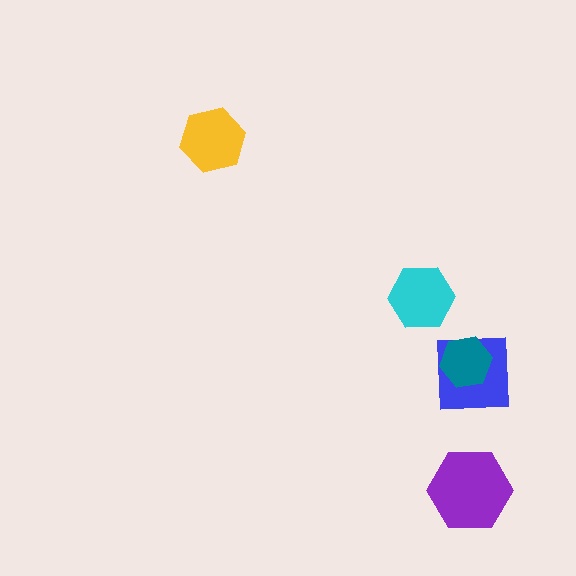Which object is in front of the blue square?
The teal hexagon is in front of the blue square.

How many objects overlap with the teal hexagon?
1 object overlaps with the teal hexagon.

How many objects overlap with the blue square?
1 object overlaps with the blue square.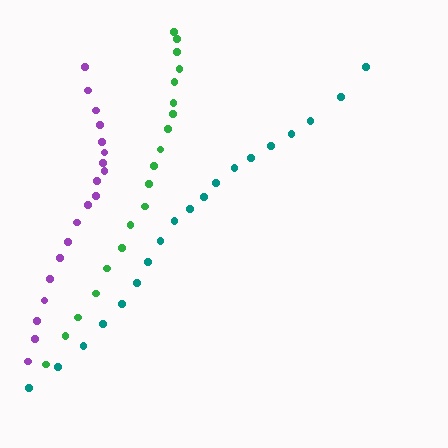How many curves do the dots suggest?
There are 3 distinct paths.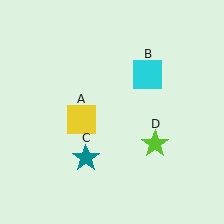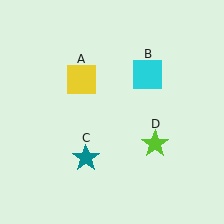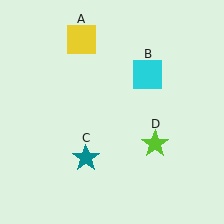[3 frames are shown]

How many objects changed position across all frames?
1 object changed position: yellow square (object A).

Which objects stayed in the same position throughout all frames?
Cyan square (object B) and teal star (object C) and lime star (object D) remained stationary.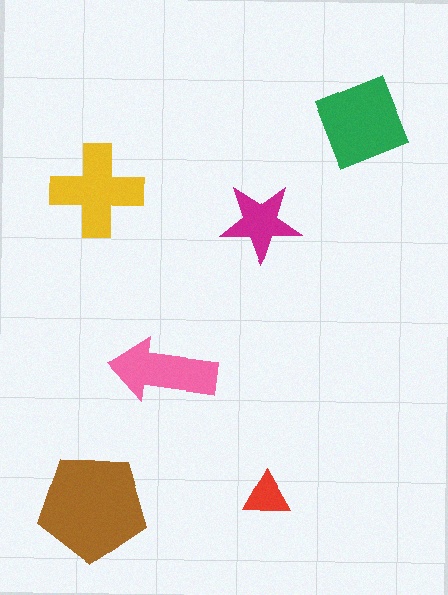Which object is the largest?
The brown pentagon.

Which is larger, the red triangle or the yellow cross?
The yellow cross.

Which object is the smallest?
The red triangle.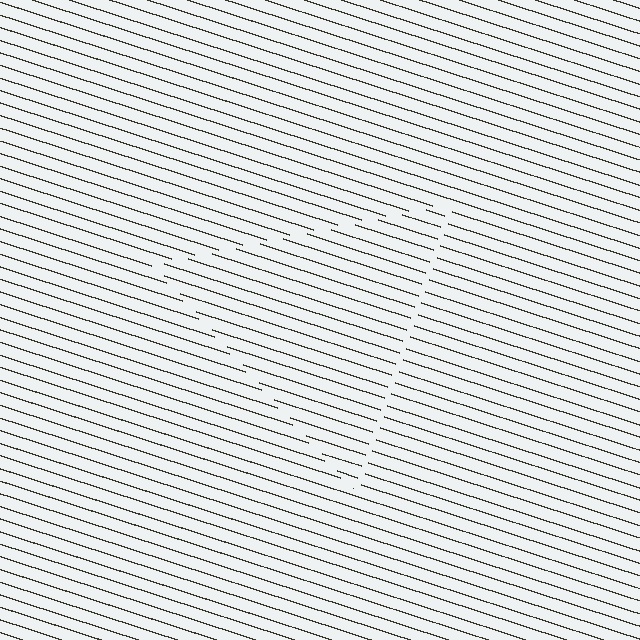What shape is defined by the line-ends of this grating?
An illusory triangle. The interior of the shape contains the same grating, shifted by half a period — the contour is defined by the phase discontinuity where line-ends from the inner and outer gratings abut.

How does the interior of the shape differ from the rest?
The interior of the shape contains the same grating, shifted by half a period — the contour is defined by the phase discontinuity where line-ends from the inner and outer gratings abut.